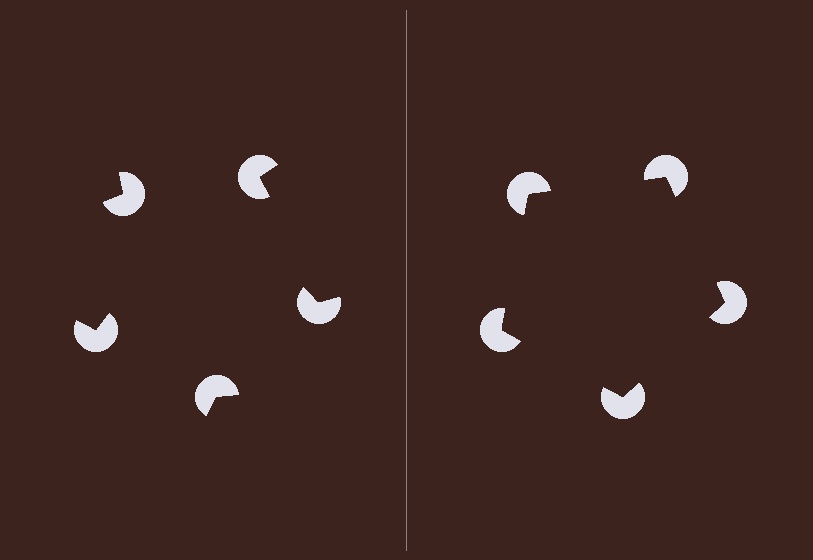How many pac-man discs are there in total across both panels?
10 — 5 on each side.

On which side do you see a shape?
An illusory pentagon appears on the right side. On the left side the wedge cuts are rotated, so no coherent shape forms.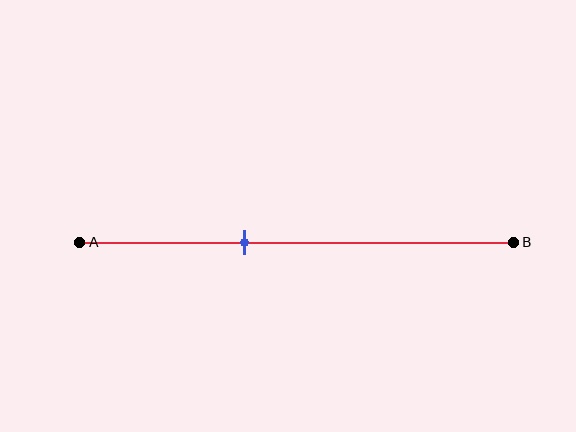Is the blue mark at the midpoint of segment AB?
No, the mark is at about 40% from A, not at the 50% midpoint.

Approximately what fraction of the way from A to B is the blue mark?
The blue mark is approximately 40% of the way from A to B.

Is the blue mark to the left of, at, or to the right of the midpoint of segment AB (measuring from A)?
The blue mark is to the left of the midpoint of segment AB.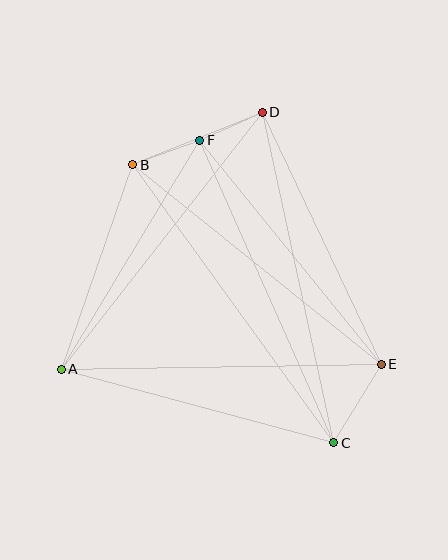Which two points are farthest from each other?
Points B and C are farthest from each other.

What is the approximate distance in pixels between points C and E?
The distance between C and E is approximately 92 pixels.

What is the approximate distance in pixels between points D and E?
The distance between D and E is approximately 279 pixels.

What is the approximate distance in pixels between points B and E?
The distance between B and E is approximately 319 pixels.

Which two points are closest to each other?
Points D and F are closest to each other.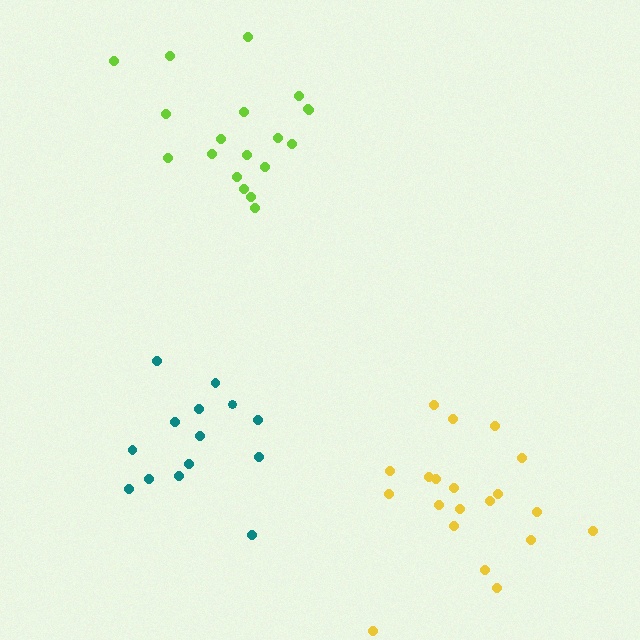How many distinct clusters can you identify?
There are 3 distinct clusters.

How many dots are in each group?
Group 1: 14 dots, Group 2: 20 dots, Group 3: 19 dots (53 total).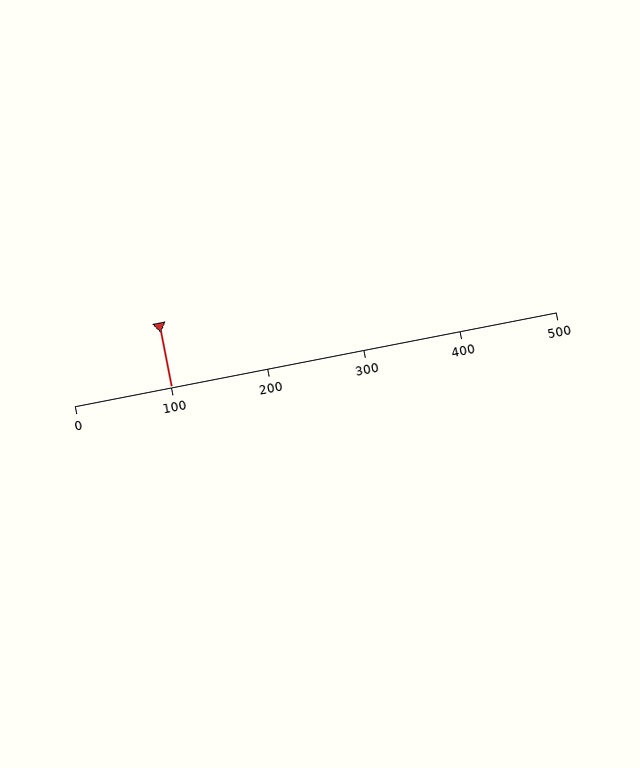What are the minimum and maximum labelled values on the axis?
The axis runs from 0 to 500.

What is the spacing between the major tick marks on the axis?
The major ticks are spaced 100 apart.